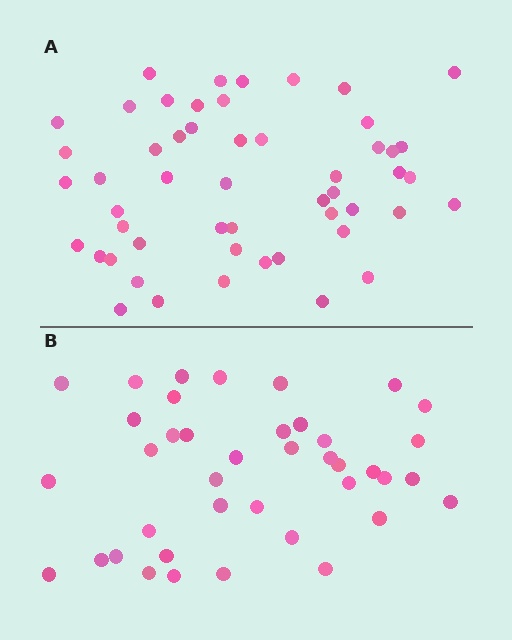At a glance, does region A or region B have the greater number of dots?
Region A (the top region) has more dots.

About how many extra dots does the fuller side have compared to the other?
Region A has roughly 12 or so more dots than region B.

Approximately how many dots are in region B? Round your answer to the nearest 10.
About 40 dots.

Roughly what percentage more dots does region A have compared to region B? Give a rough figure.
About 30% more.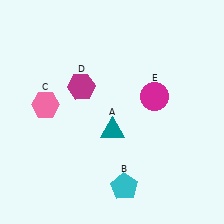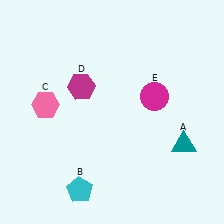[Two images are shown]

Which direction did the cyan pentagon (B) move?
The cyan pentagon (B) moved left.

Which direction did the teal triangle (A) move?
The teal triangle (A) moved right.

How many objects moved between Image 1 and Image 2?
2 objects moved between the two images.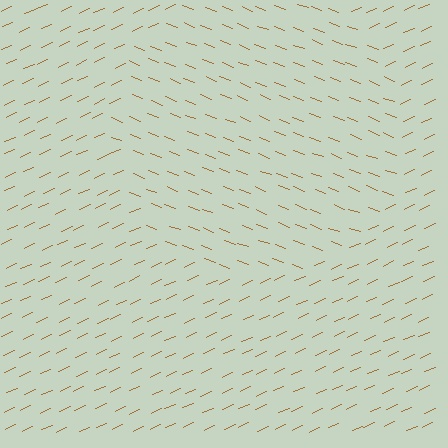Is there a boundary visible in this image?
Yes, there is a texture boundary formed by a change in line orientation.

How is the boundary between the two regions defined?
The boundary is defined purely by a change in line orientation (approximately 45 degrees difference). All lines are the same color and thickness.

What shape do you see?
I see a circle.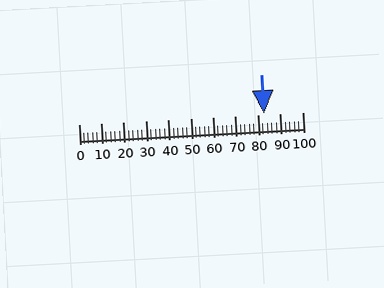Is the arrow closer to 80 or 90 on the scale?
The arrow is closer to 80.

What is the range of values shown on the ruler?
The ruler shows values from 0 to 100.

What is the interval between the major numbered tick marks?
The major tick marks are spaced 10 units apart.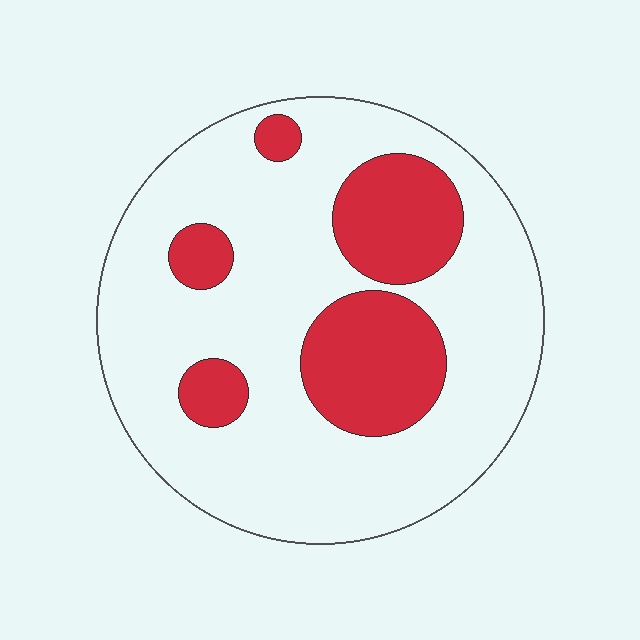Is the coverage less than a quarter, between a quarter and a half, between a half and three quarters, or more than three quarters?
Between a quarter and a half.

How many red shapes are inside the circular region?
5.